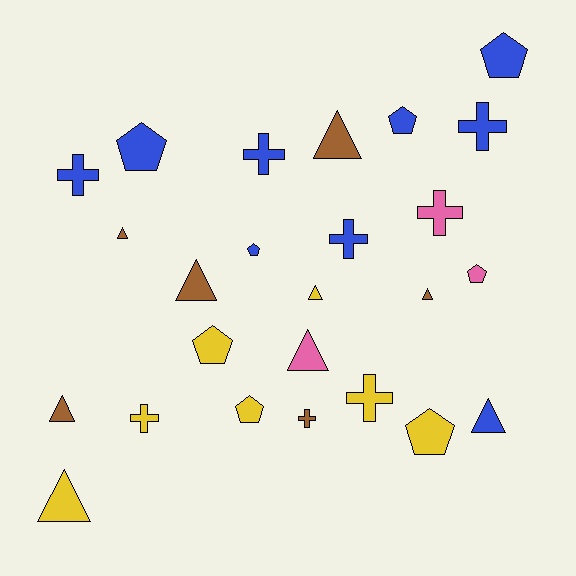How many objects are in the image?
There are 25 objects.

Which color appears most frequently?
Blue, with 9 objects.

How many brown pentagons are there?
There are no brown pentagons.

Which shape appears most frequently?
Triangle, with 9 objects.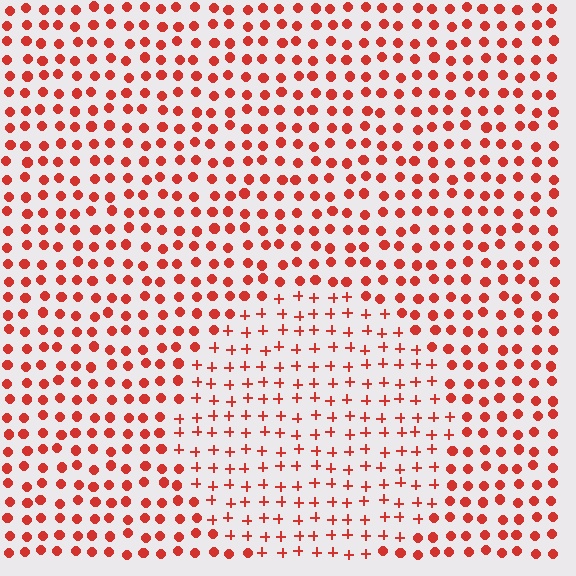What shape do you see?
I see a circle.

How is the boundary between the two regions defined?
The boundary is defined by a change in element shape: plus signs inside vs. circles outside. All elements share the same color and spacing.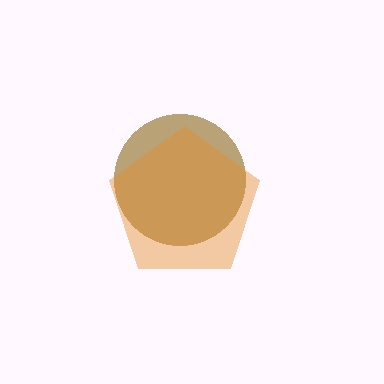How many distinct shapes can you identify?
There are 2 distinct shapes: a brown circle, an orange pentagon.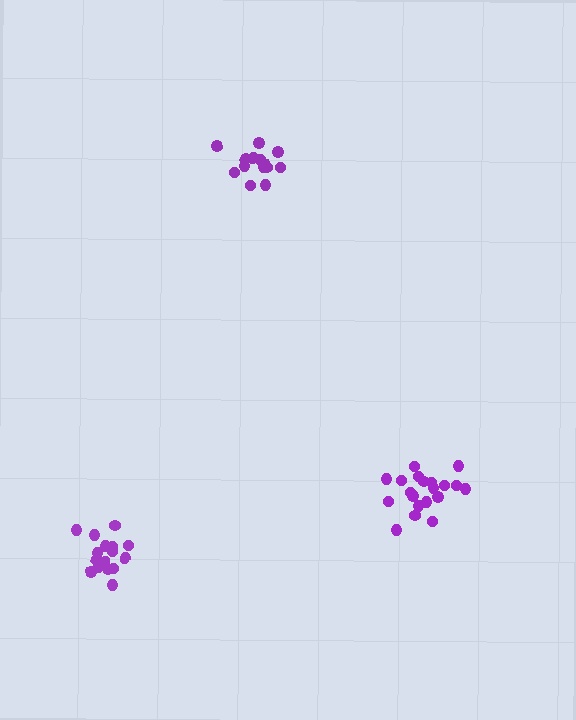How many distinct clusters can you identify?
There are 3 distinct clusters.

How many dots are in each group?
Group 1: 14 dots, Group 2: 20 dots, Group 3: 17 dots (51 total).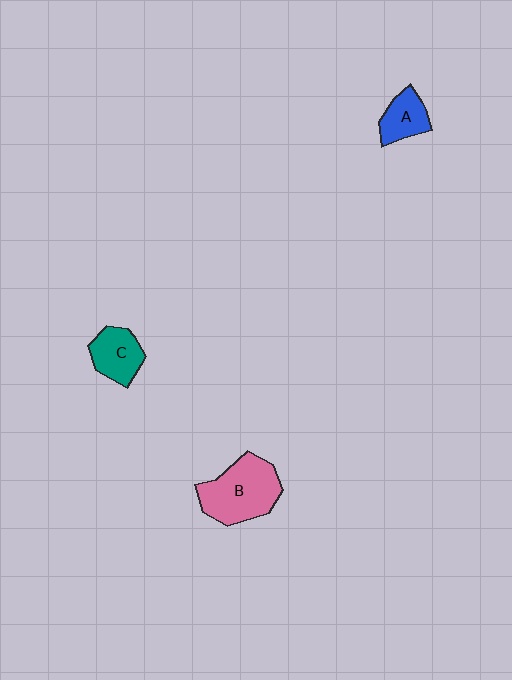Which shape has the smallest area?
Shape A (blue).